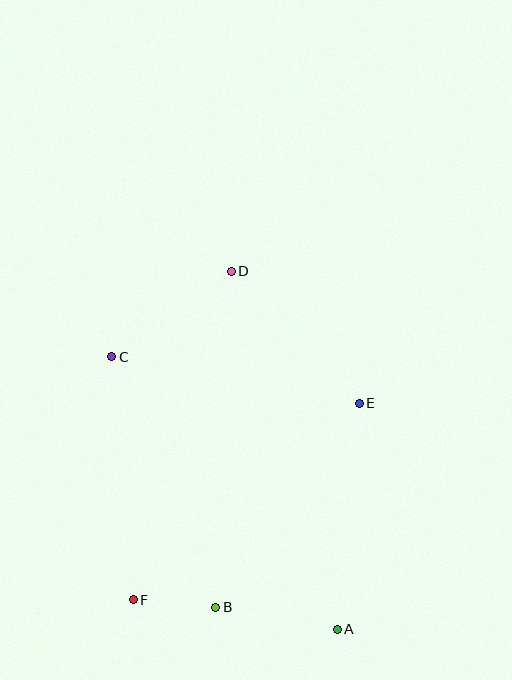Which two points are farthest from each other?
Points A and D are farthest from each other.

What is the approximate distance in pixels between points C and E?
The distance between C and E is approximately 252 pixels.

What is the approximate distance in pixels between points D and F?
The distance between D and F is approximately 343 pixels.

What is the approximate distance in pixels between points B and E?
The distance between B and E is approximately 250 pixels.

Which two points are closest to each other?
Points B and F are closest to each other.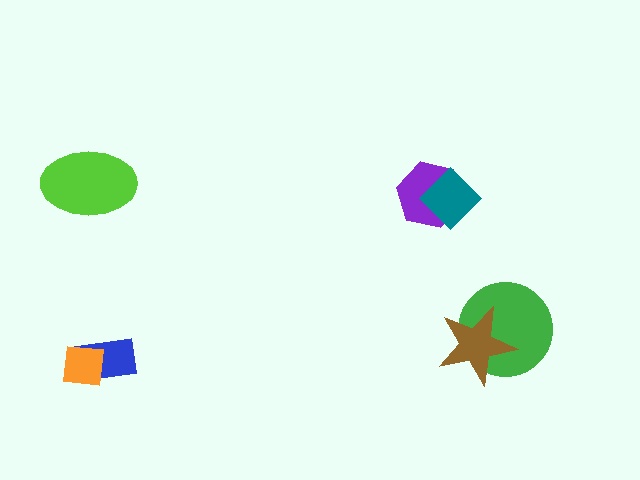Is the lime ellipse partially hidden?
No, no other shape covers it.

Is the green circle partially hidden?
Yes, it is partially covered by another shape.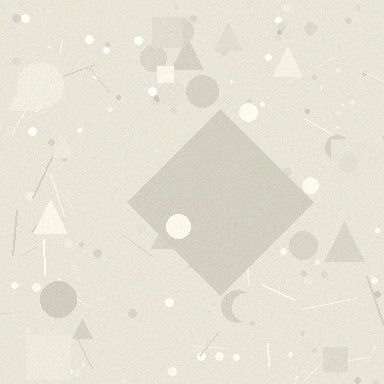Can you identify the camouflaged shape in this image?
The camouflaged shape is a diamond.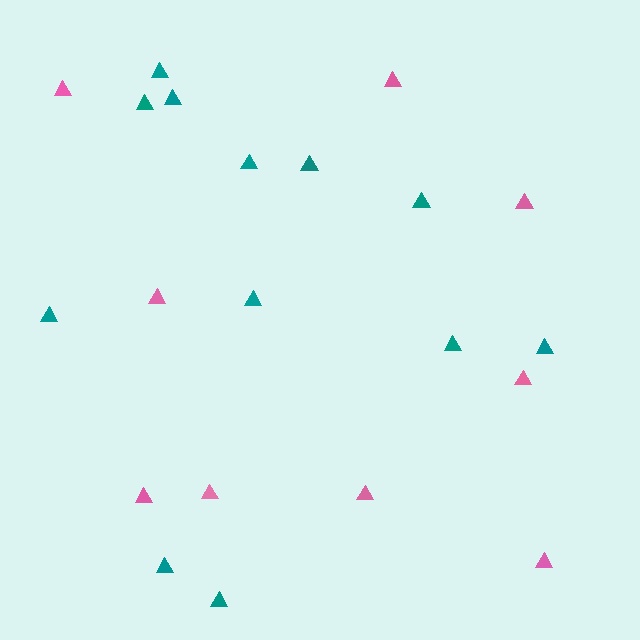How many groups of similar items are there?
There are 2 groups: one group of pink triangles (9) and one group of teal triangles (12).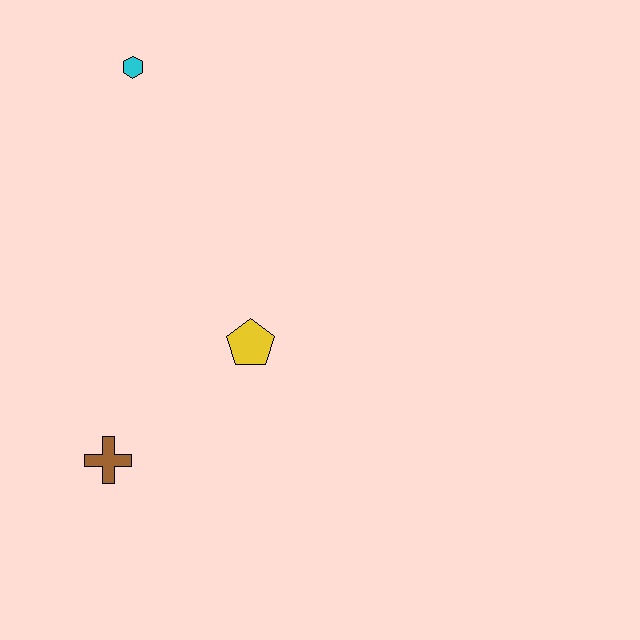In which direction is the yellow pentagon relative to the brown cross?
The yellow pentagon is to the right of the brown cross.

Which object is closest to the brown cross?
The yellow pentagon is closest to the brown cross.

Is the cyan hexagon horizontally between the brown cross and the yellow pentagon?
Yes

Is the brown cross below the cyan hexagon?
Yes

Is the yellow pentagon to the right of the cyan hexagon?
Yes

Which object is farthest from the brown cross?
The cyan hexagon is farthest from the brown cross.